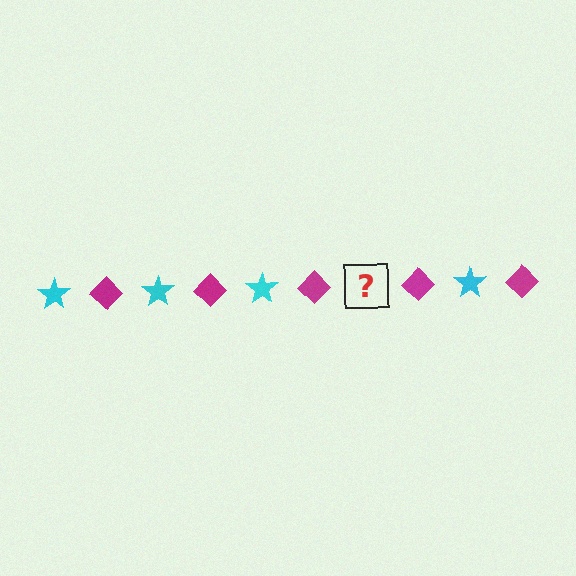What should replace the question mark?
The question mark should be replaced with a cyan star.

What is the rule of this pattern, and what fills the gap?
The rule is that the pattern alternates between cyan star and magenta diamond. The gap should be filled with a cyan star.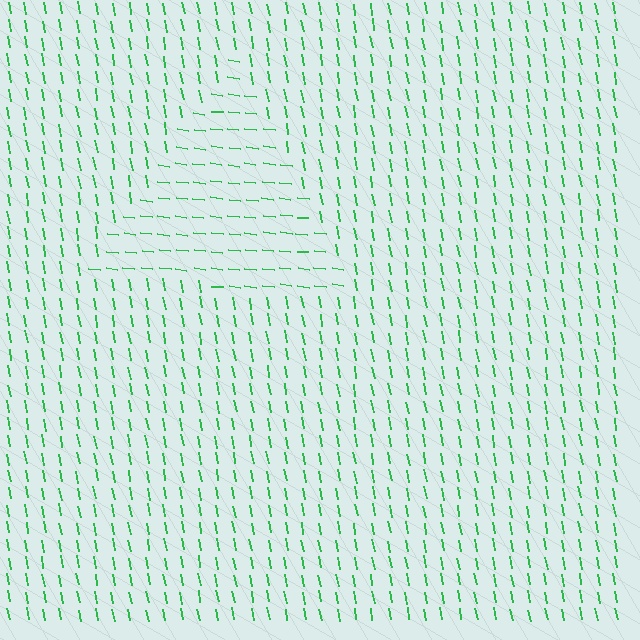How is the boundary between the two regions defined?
The boundary is defined purely by a change in line orientation (approximately 72 degrees difference). All lines are the same color and thickness.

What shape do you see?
I see a triangle.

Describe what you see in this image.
The image is filled with small green line segments. A triangle region in the image has lines oriented differently from the surrounding lines, creating a visible texture boundary.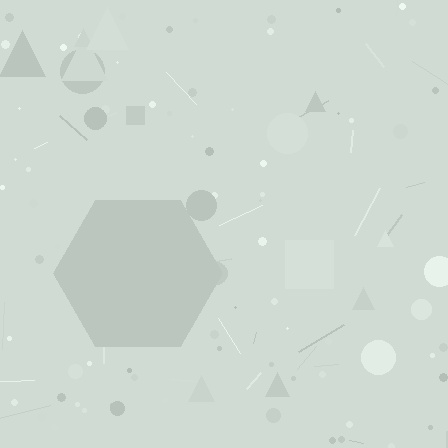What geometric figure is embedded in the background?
A hexagon is embedded in the background.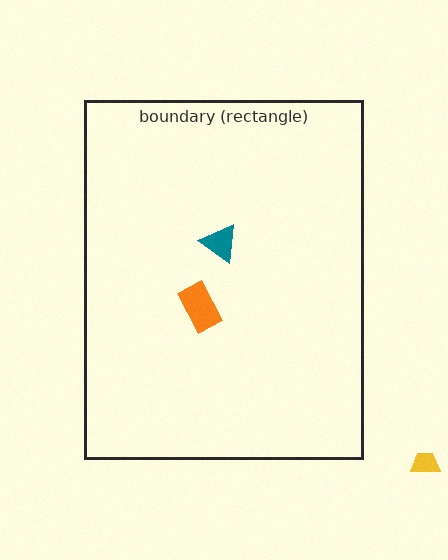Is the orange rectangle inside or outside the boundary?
Inside.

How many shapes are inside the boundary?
2 inside, 1 outside.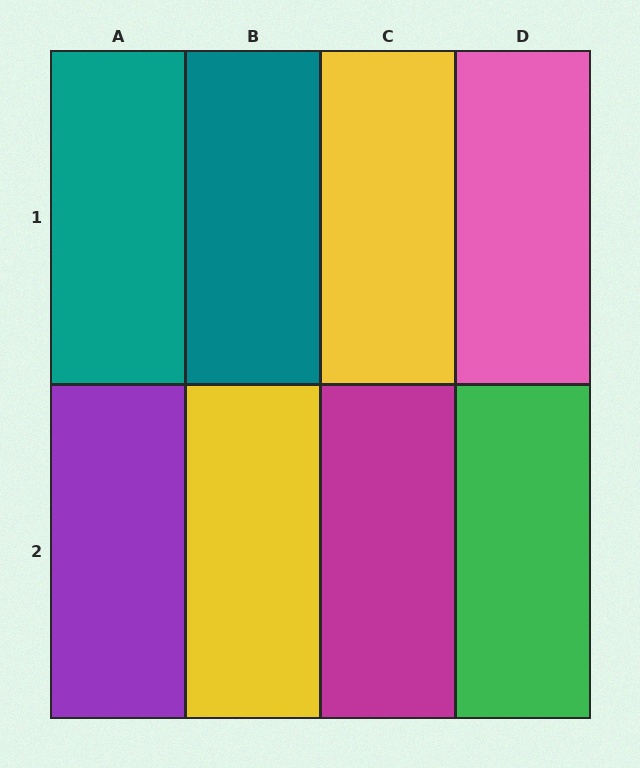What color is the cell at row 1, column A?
Teal.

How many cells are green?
1 cell is green.